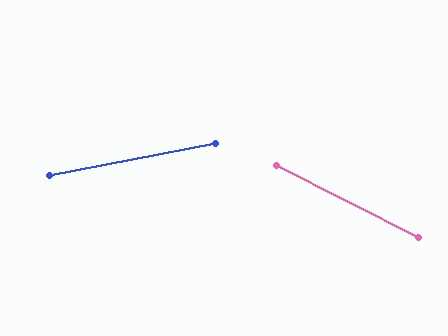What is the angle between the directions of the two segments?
Approximately 38 degrees.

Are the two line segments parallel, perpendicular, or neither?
Neither parallel nor perpendicular — they differ by about 38°.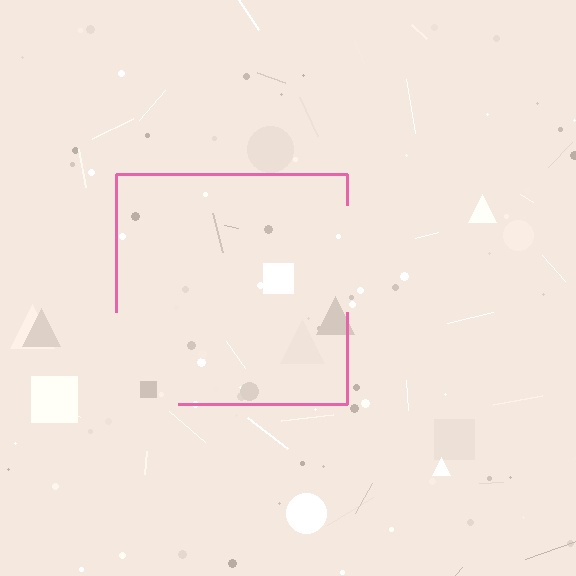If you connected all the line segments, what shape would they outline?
They would outline a square.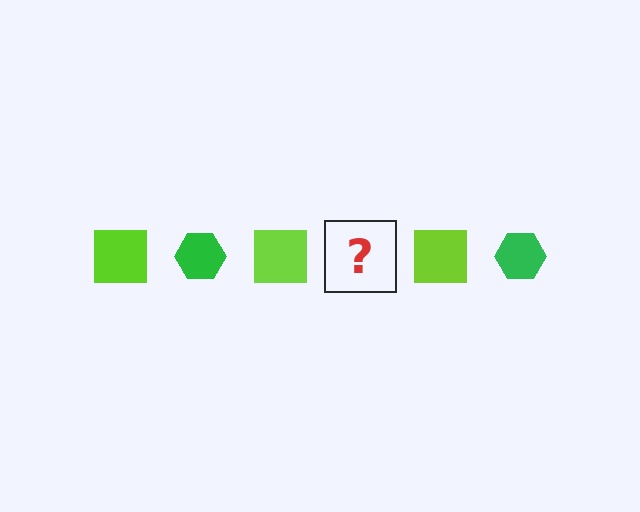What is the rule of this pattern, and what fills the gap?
The rule is that the pattern alternates between lime square and green hexagon. The gap should be filled with a green hexagon.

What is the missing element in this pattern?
The missing element is a green hexagon.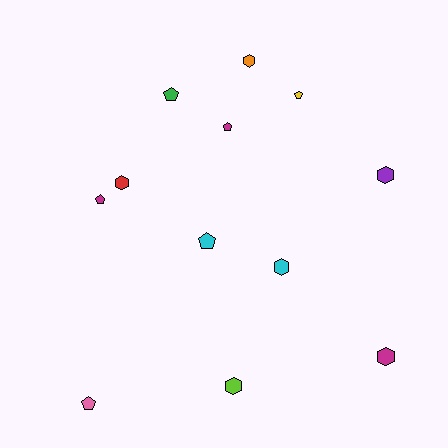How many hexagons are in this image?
There are 6 hexagons.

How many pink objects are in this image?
There is 1 pink object.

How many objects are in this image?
There are 12 objects.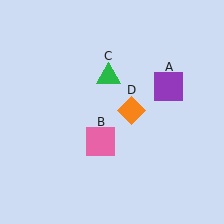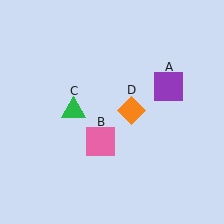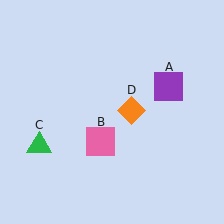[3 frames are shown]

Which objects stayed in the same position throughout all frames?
Purple square (object A) and pink square (object B) and orange diamond (object D) remained stationary.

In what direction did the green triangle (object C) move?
The green triangle (object C) moved down and to the left.